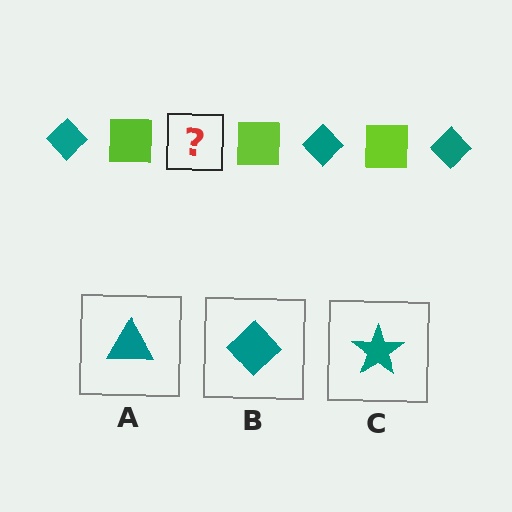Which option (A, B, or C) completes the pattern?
B.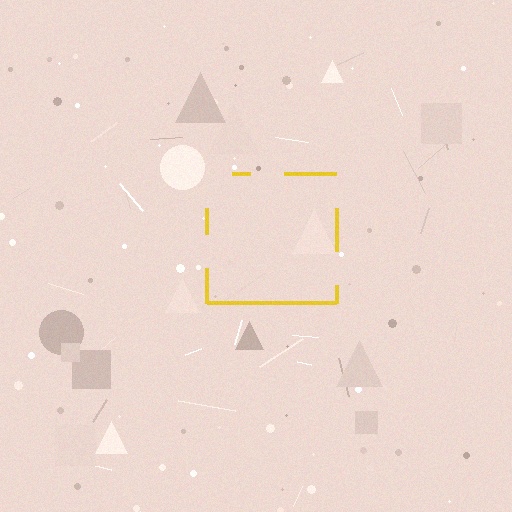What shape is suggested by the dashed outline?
The dashed outline suggests a square.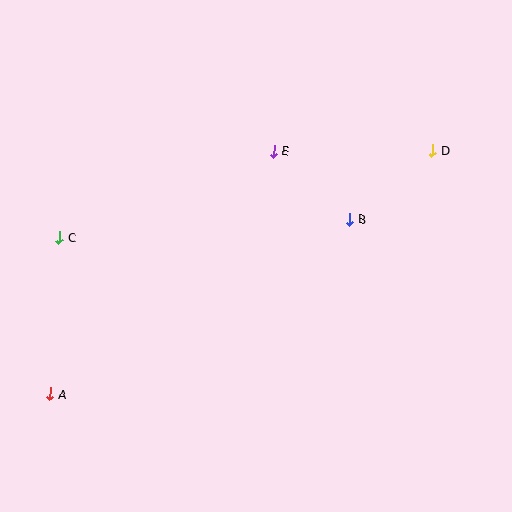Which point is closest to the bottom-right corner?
Point B is closest to the bottom-right corner.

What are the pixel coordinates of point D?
Point D is at (432, 150).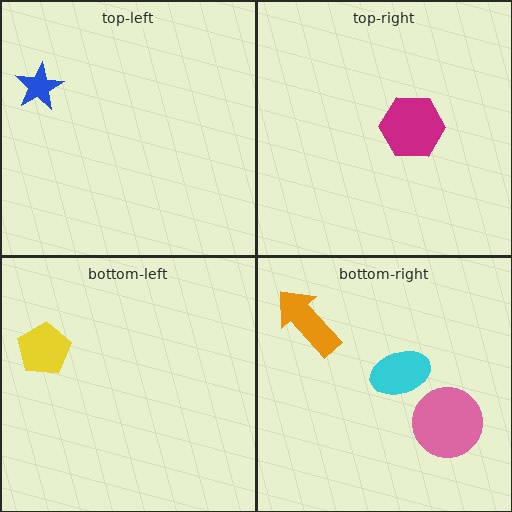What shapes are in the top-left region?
The blue star.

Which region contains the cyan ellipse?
The bottom-right region.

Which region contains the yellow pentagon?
The bottom-left region.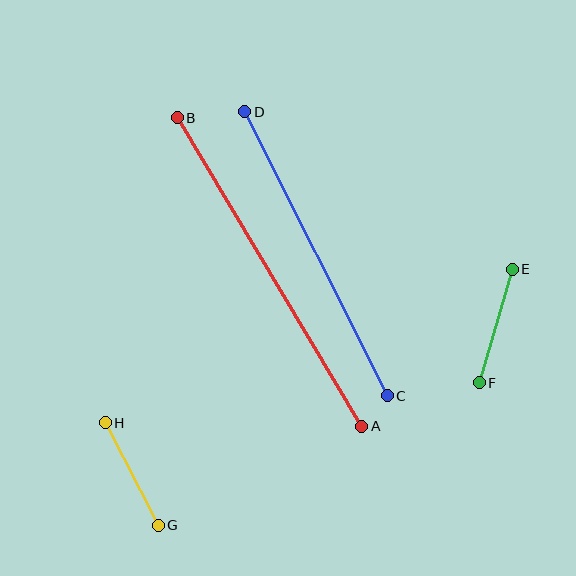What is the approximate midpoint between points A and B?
The midpoint is at approximately (270, 272) pixels.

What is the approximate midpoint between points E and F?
The midpoint is at approximately (496, 326) pixels.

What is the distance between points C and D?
The distance is approximately 318 pixels.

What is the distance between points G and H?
The distance is approximately 116 pixels.